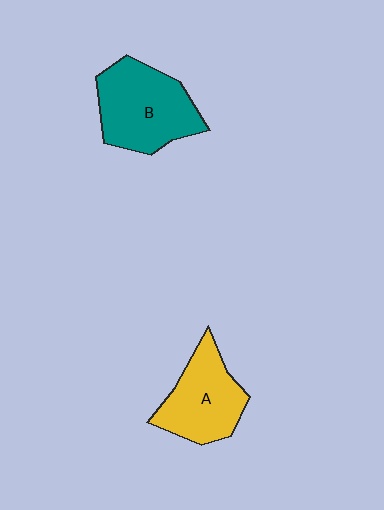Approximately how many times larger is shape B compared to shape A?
Approximately 1.2 times.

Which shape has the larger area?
Shape B (teal).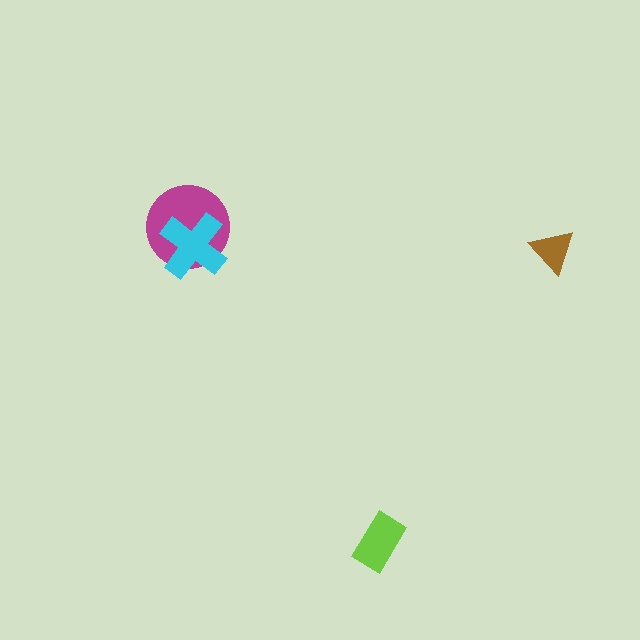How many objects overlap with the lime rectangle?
0 objects overlap with the lime rectangle.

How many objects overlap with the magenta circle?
1 object overlaps with the magenta circle.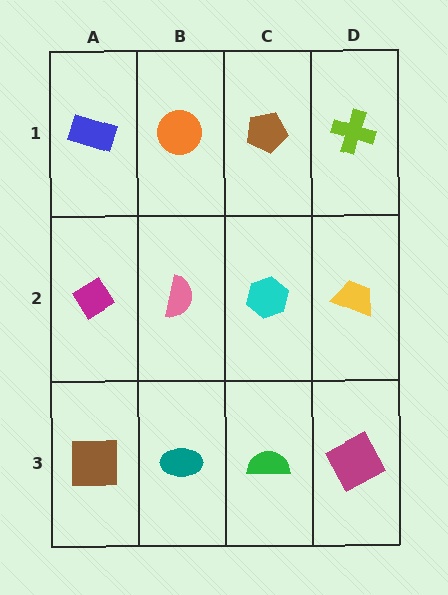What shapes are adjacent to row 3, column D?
A yellow trapezoid (row 2, column D), a green semicircle (row 3, column C).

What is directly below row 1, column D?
A yellow trapezoid.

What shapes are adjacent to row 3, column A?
A magenta diamond (row 2, column A), a teal ellipse (row 3, column B).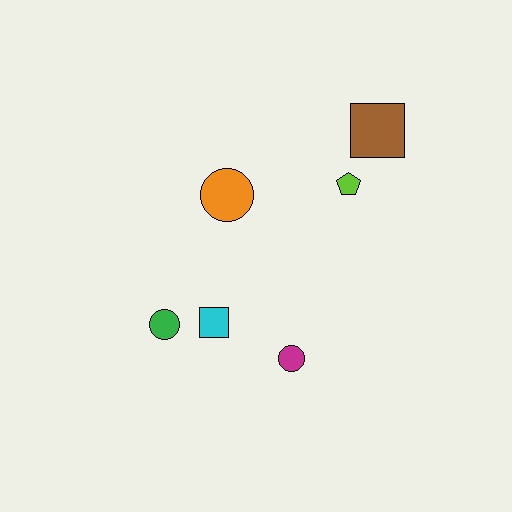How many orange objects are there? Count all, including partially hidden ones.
There is 1 orange object.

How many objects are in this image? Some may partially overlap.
There are 6 objects.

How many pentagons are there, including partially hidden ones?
There is 1 pentagon.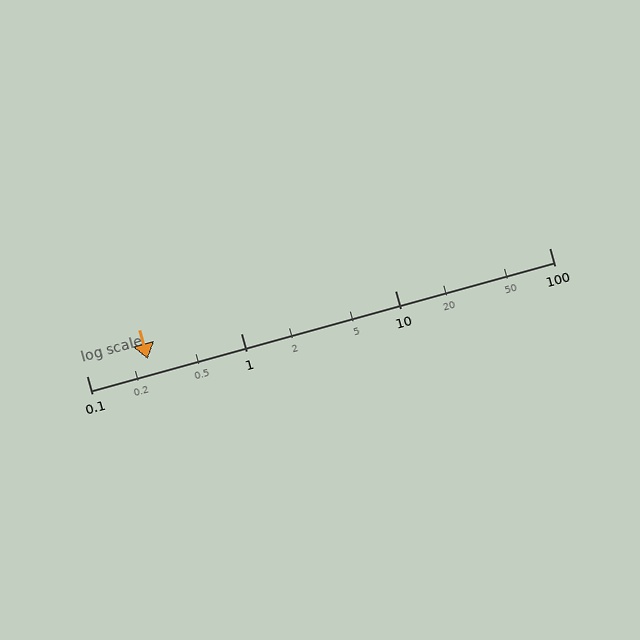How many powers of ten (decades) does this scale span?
The scale spans 3 decades, from 0.1 to 100.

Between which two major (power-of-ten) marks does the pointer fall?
The pointer is between 0.1 and 1.